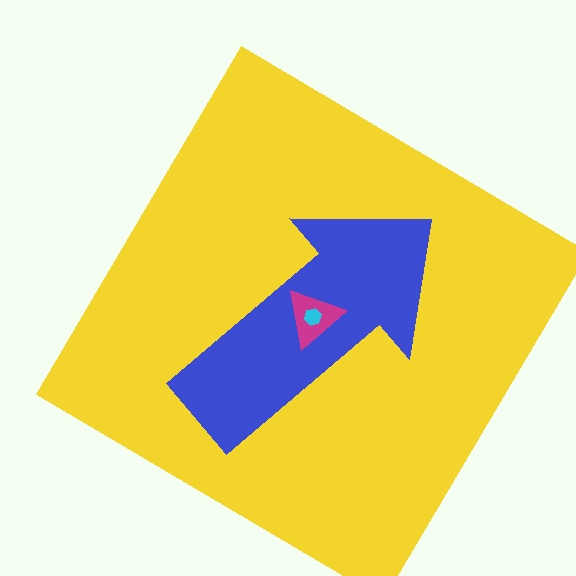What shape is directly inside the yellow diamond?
The blue arrow.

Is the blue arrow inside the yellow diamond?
Yes.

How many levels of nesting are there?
4.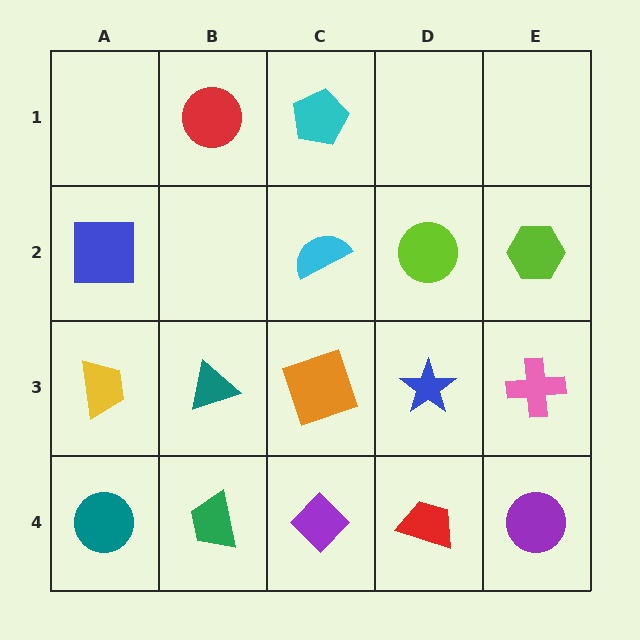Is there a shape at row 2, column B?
No, that cell is empty.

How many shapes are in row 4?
5 shapes.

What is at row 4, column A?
A teal circle.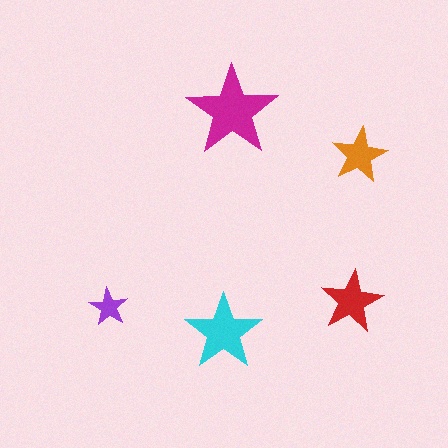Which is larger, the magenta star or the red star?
The magenta one.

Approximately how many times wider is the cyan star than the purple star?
About 2 times wider.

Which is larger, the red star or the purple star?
The red one.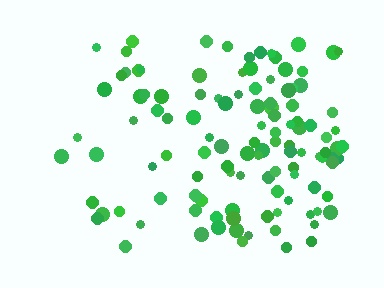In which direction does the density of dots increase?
From left to right, with the right side densest.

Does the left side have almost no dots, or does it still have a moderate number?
Still a moderate number, just noticeably fewer than the right.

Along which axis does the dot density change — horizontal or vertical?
Horizontal.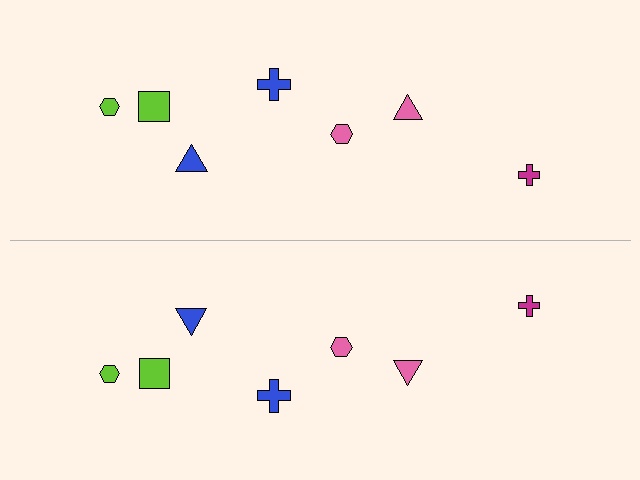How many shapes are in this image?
There are 14 shapes in this image.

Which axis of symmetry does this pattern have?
The pattern has a horizontal axis of symmetry running through the center of the image.